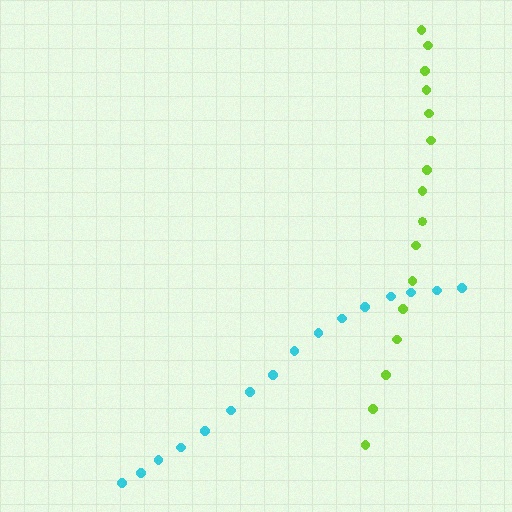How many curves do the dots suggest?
There are 2 distinct paths.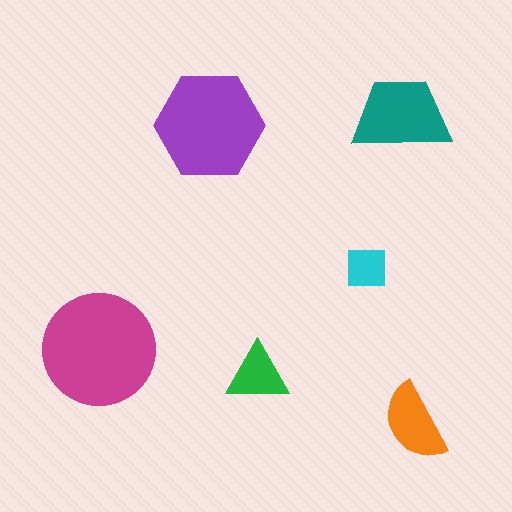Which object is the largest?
The magenta circle.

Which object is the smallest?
The cyan square.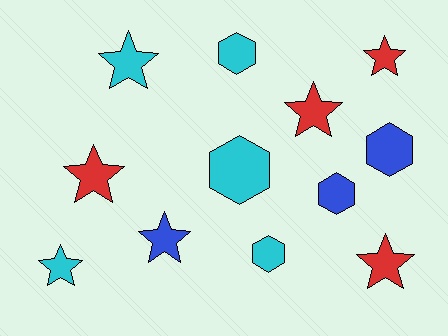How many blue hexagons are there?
There are 2 blue hexagons.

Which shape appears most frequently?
Star, with 7 objects.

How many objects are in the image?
There are 12 objects.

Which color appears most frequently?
Cyan, with 5 objects.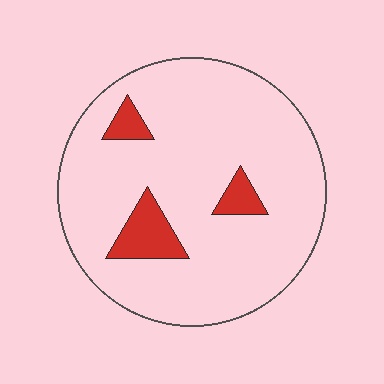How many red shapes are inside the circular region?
3.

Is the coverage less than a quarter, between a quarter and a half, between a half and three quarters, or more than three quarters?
Less than a quarter.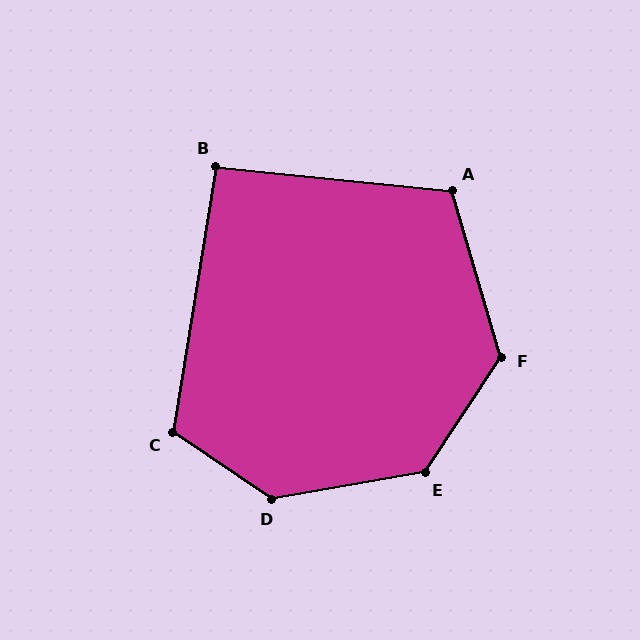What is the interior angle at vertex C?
Approximately 115 degrees (obtuse).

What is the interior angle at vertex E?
Approximately 133 degrees (obtuse).